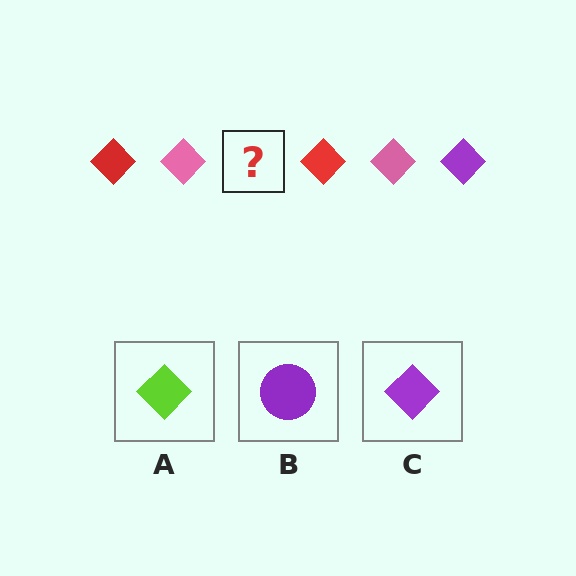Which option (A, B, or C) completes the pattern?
C.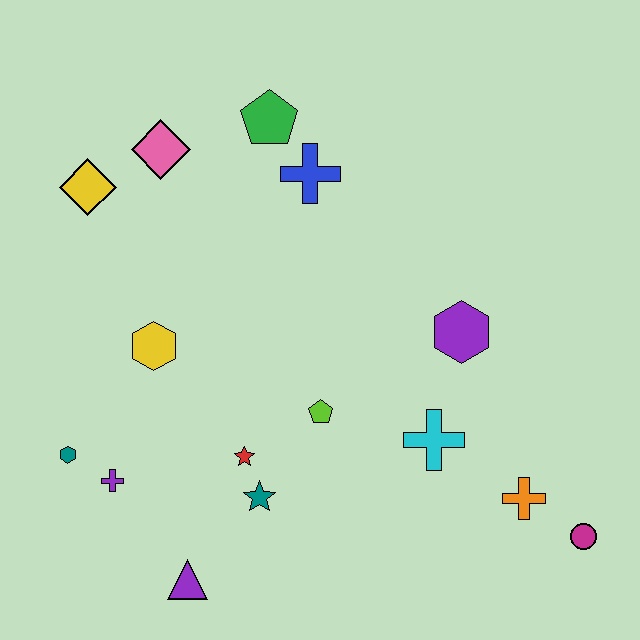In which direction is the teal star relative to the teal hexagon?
The teal star is to the right of the teal hexagon.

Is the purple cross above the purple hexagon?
No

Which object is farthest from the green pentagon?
The magenta circle is farthest from the green pentagon.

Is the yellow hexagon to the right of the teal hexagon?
Yes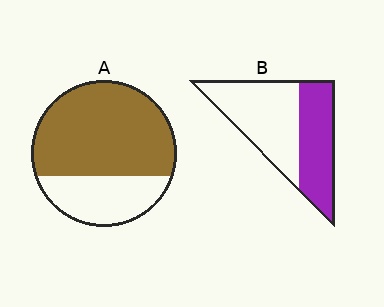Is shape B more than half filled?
No.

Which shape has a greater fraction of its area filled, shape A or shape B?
Shape A.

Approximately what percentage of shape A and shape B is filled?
A is approximately 70% and B is approximately 45%.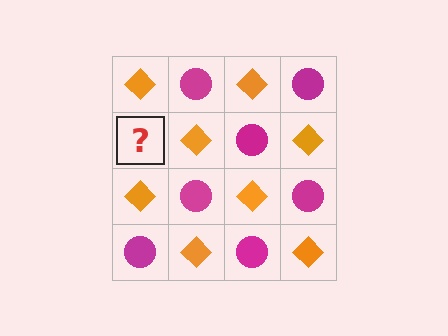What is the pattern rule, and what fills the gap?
The rule is that it alternates orange diamond and magenta circle in a checkerboard pattern. The gap should be filled with a magenta circle.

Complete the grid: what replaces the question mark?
The question mark should be replaced with a magenta circle.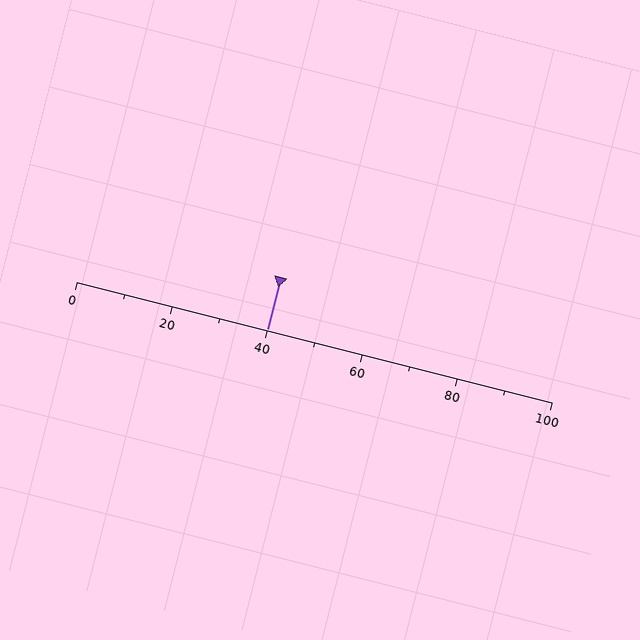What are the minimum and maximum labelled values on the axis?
The axis runs from 0 to 100.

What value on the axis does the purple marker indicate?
The marker indicates approximately 40.